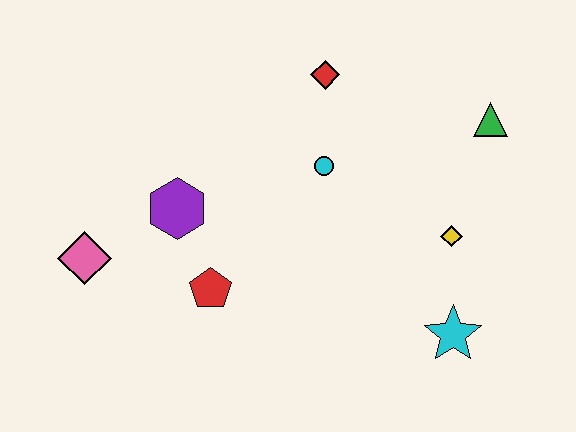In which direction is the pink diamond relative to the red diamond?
The pink diamond is to the left of the red diamond.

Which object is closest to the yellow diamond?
The cyan star is closest to the yellow diamond.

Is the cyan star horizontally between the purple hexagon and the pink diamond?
No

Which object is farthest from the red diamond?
The pink diamond is farthest from the red diamond.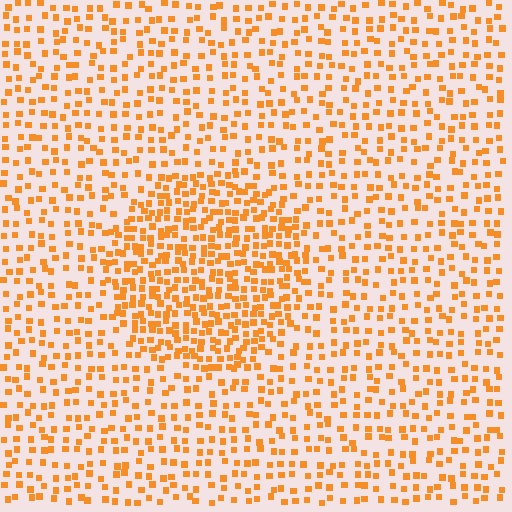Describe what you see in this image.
The image contains small orange elements arranged at two different densities. A circle-shaped region is visible where the elements are more densely packed than the surrounding area.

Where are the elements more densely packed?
The elements are more densely packed inside the circle boundary.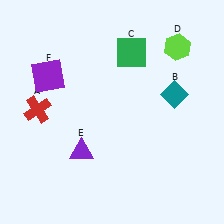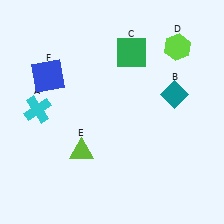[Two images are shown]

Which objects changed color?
A changed from red to cyan. E changed from purple to lime. F changed from purple to blue.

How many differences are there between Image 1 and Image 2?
There are 3 differences between the two images.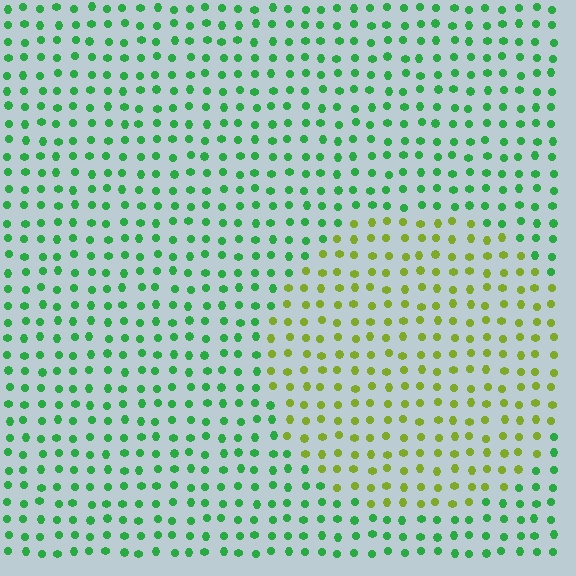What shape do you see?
I see a circle.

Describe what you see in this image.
The image is filled with small green elements in a uniform arrangement. A circle-shaped region is visible where the elements are tinted to a slightly different hue, forming a subtle color boundary.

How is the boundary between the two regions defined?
The boundary is defined purely by a slight shift in hue (about 52 degrees). Spacing, size, and orientation are identical on both sides.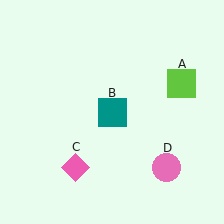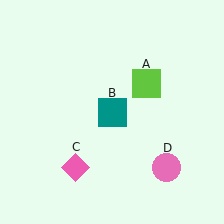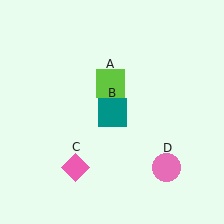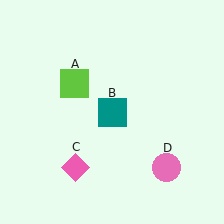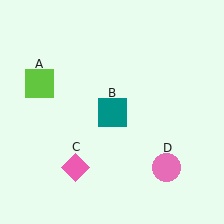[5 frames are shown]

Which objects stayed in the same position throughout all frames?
Teal square (object B) and pink diamond (object C) and pink circle (object D) remained stationary.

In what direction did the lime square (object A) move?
The lime square (object A) moved left.